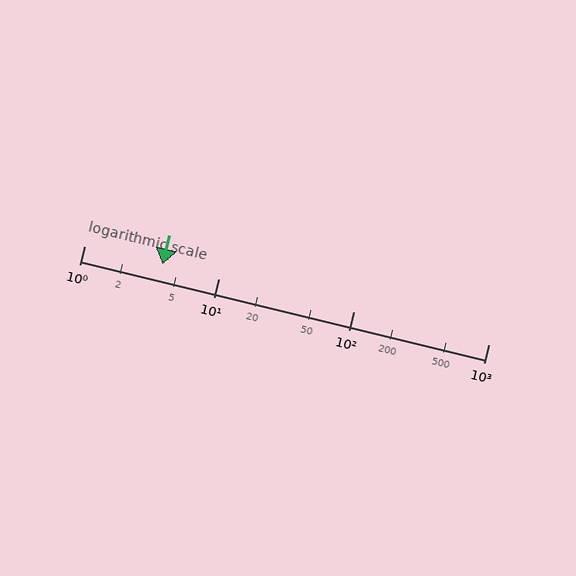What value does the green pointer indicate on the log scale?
The pointer indicates approximately 3.8.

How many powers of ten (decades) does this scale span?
The scale spans 3 decades, from 1 to 1000.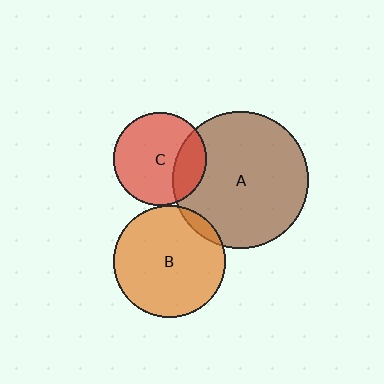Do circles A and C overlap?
Yes.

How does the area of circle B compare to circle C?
Approximately 1.5 times.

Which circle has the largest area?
Circle A (brown).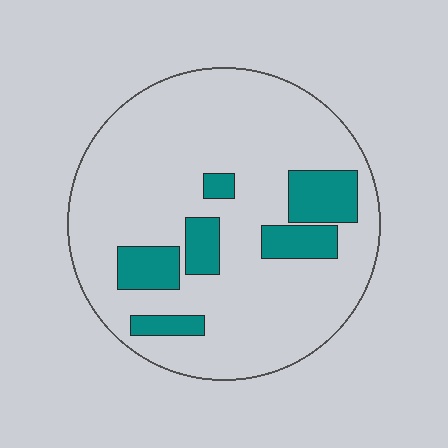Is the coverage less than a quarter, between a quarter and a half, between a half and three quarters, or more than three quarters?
Less than a quarter.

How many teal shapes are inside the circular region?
6.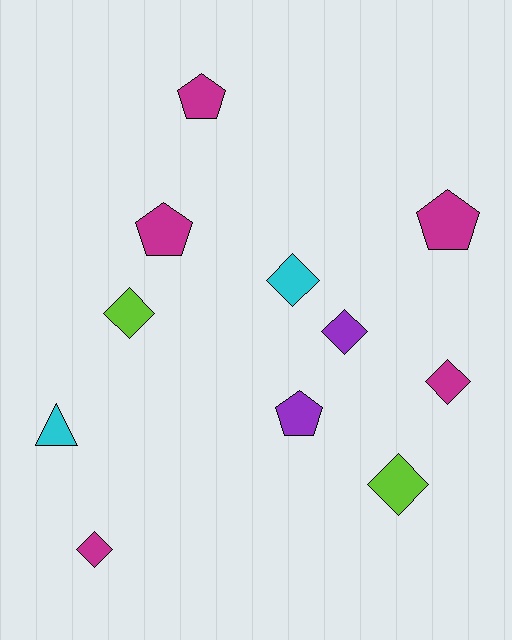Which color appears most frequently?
Magenta, with 5 objects.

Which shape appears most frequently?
Diamond, with 6 objects.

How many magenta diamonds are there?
There are 2 magenta diamonds.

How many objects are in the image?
There are 11 objects.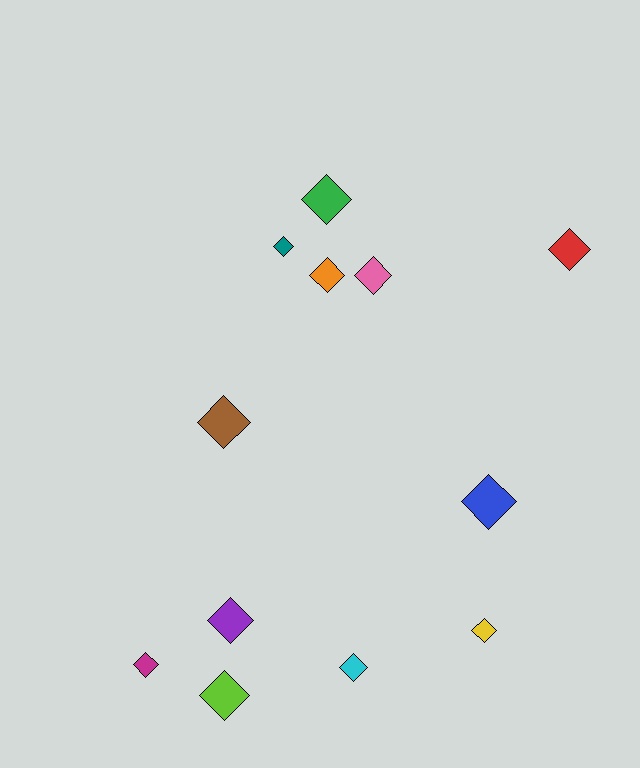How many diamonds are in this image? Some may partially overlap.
There are 12 diamonds.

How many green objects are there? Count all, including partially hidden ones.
There is 1 green object.